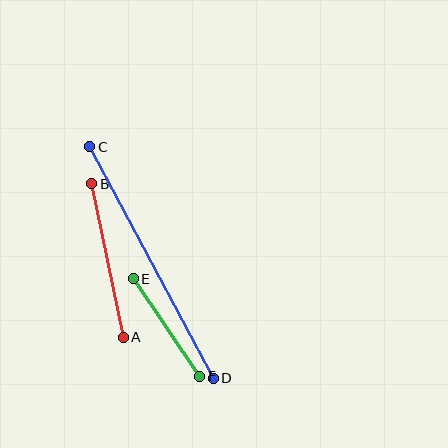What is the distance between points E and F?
The distance is approximately 118 pixels.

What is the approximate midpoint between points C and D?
The midpoint is at approximately (151, 263) pixels.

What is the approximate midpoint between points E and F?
The midpoint is at approximately (166, 327) pixels.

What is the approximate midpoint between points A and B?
The midpoint is at approximately (108, 260) pixels.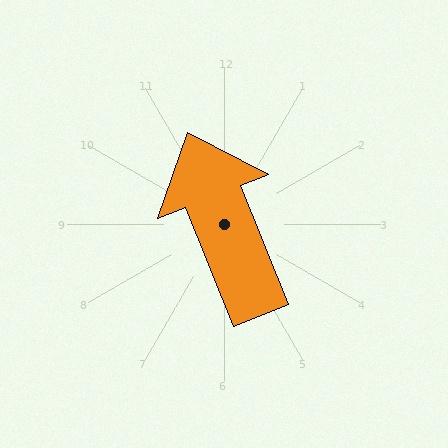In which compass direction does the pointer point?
North.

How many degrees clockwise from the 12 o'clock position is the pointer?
Approximately 338 degrees.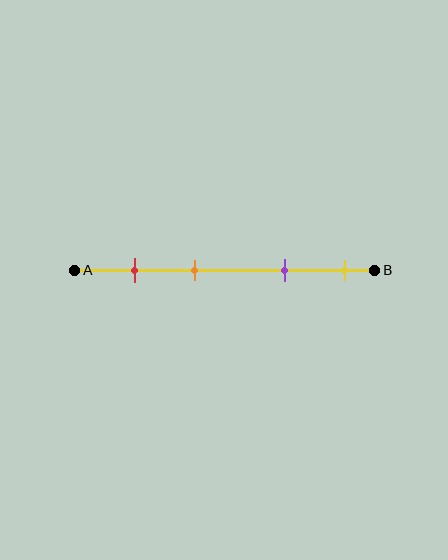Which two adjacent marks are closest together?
The red and orange marks are the closest adjacent pair.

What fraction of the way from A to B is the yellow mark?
The yellow mark is approximately 90% (0.9) of the way from A to B.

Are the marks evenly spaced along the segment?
No, the marks are not evenly spaced.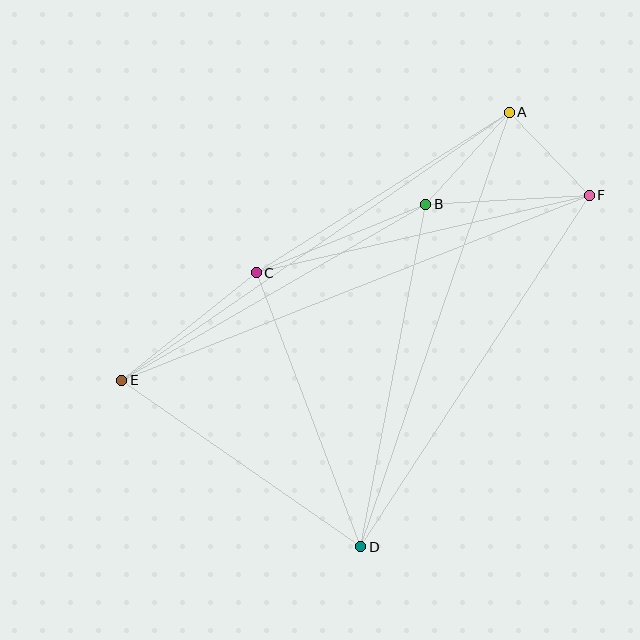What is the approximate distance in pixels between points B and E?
The distance between B and E is approximately 351 pixels.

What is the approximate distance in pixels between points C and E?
The distance between C and E is approximately 172 pixels.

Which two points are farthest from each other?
Points E and F are farthest from each other.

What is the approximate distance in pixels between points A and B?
The distance between A and B is approximately 124 pixels.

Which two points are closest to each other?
Points A and F are closest to each other.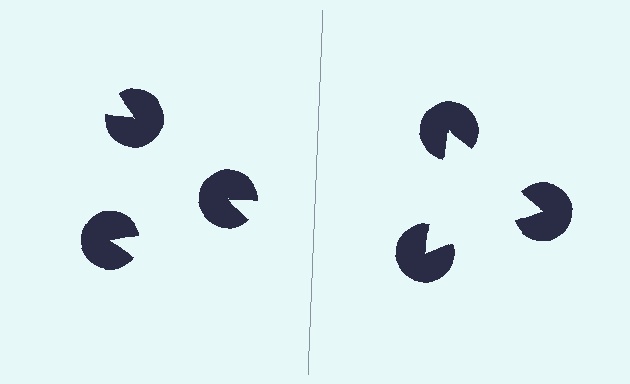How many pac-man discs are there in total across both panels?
6 — 3 on each side.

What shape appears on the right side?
An illusory triangle.